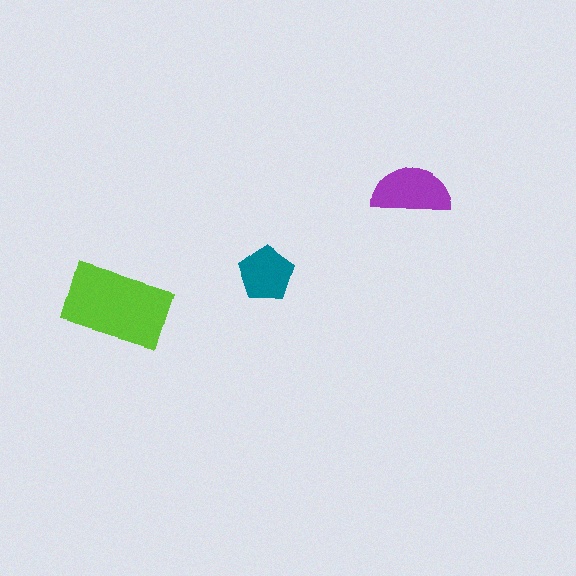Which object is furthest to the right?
The purple semicircle is rightmost.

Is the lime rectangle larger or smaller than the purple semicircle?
Larger.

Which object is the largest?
The lime rectangle.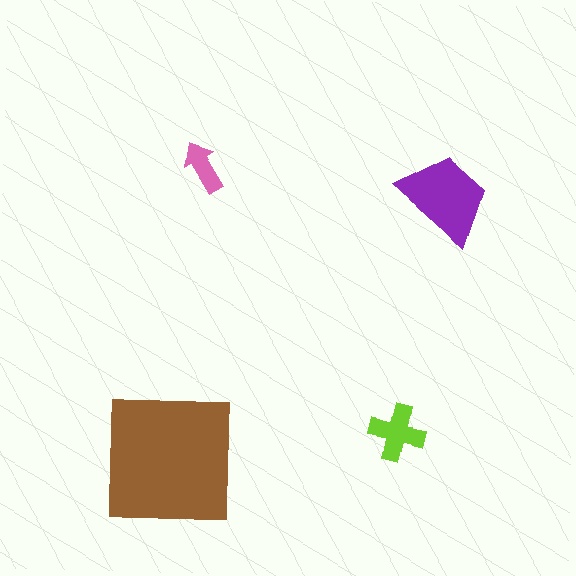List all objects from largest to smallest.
The brown square, the purple trapezoid, the lime cross, the pink arrow.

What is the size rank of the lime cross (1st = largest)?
3rd.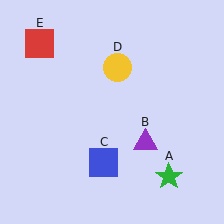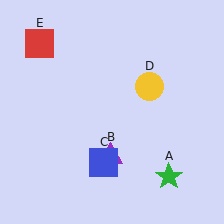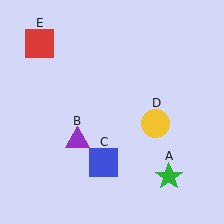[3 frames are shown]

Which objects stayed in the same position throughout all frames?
Green star (object A) and blue square (object C) and red square (object E) remained stationary.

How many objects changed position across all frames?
2 objects changed position: purple triangle (object B), yellow circle (object D).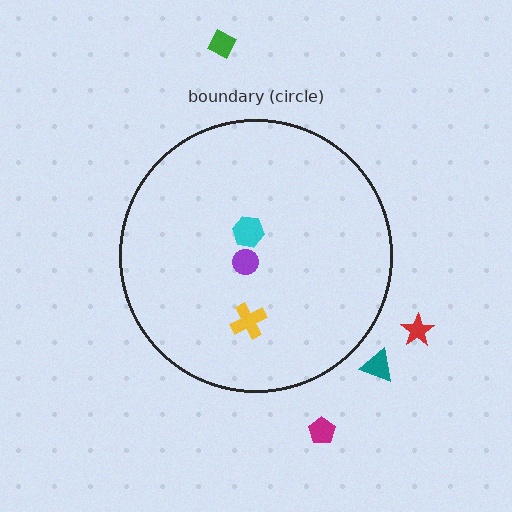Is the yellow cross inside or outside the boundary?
Inside.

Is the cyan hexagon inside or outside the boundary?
Inside.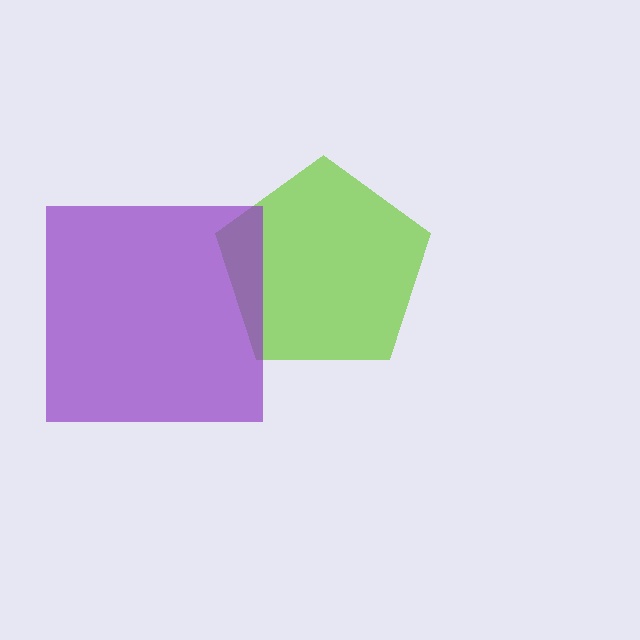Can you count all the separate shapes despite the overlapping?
Yes, there are 2 separate shapes.